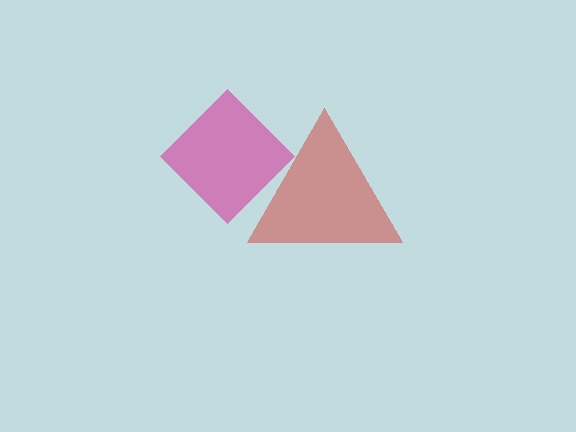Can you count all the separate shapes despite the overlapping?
Yes, there are 2 separate shapes.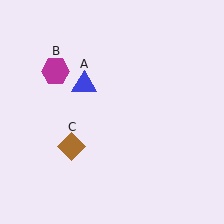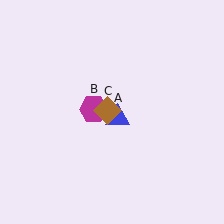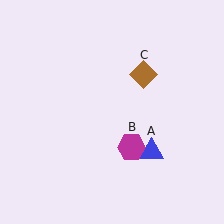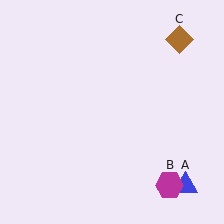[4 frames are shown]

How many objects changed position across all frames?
3 objects changed position: blue triangle (object A), magenta hexagon (object B), brown diamond (object C).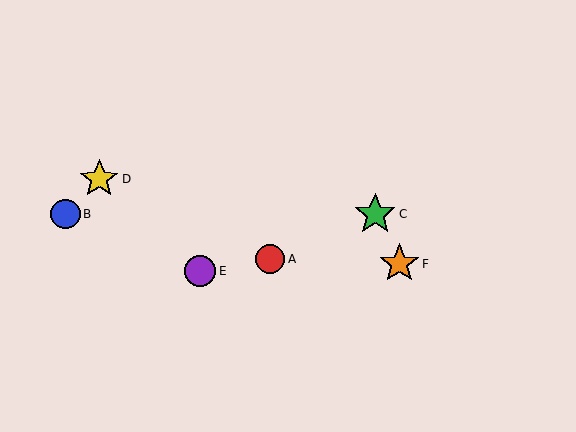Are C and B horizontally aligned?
Yes, both are at y≈214.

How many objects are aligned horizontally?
2 objects (B, C) are aligned horizontally.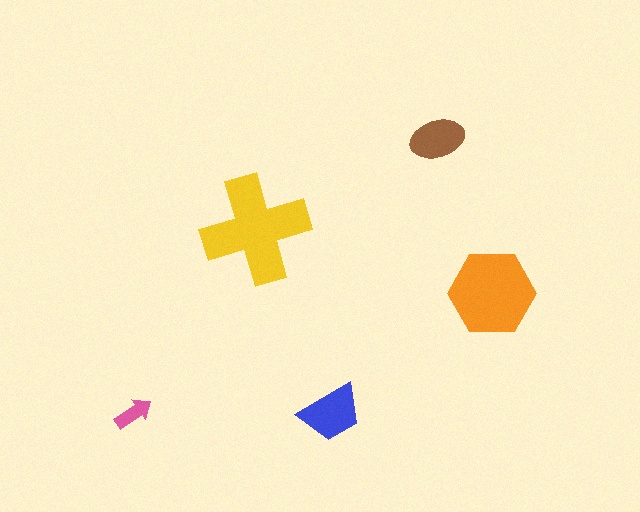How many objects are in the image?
There are 5 objects in the image.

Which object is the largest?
The yellow cross.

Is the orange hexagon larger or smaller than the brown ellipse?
Larger.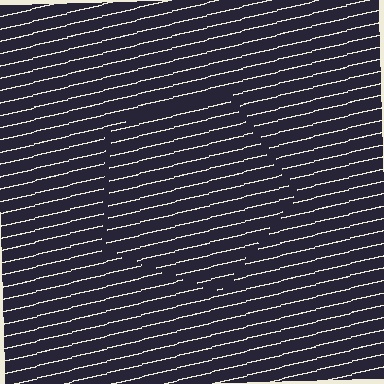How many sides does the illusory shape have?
5 sides — the line-ends trace a pentagon.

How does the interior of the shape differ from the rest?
The interior of the shape contains the same grating, shifted by half a period — the contour is defined by the phase discontinuity where line-ends from the inner and outer gratings abut.